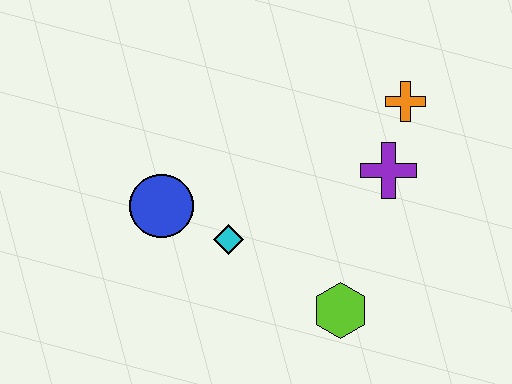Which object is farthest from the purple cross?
The blue circle is farthest from the purple cross.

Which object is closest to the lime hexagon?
The cyan diamond is closest to the lime hexagon.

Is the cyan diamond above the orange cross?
No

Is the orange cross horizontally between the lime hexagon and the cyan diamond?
No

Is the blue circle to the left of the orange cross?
Yes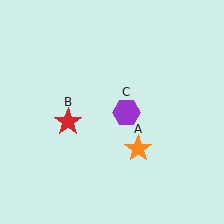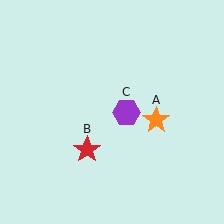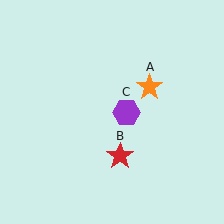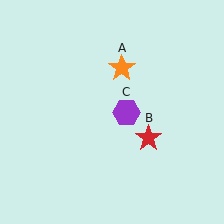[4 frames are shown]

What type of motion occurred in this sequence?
The orange star (object A), red star (object B) rotated counterclockwise around the center of the scene.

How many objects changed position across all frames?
2 objects changed position: orange star (object A), red star (object B).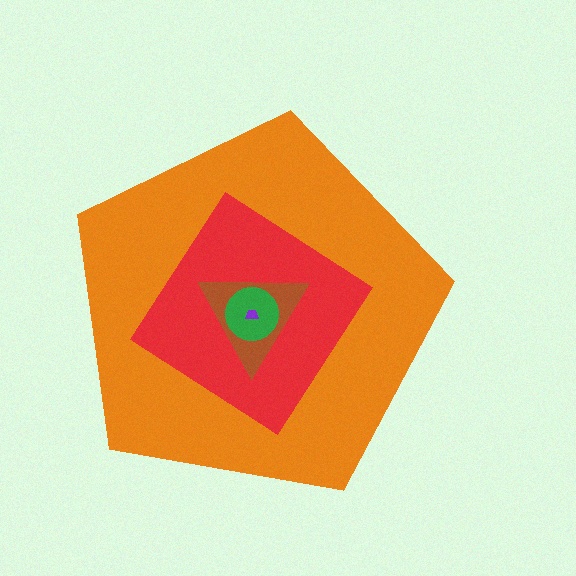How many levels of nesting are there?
5.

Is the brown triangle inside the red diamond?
Yes.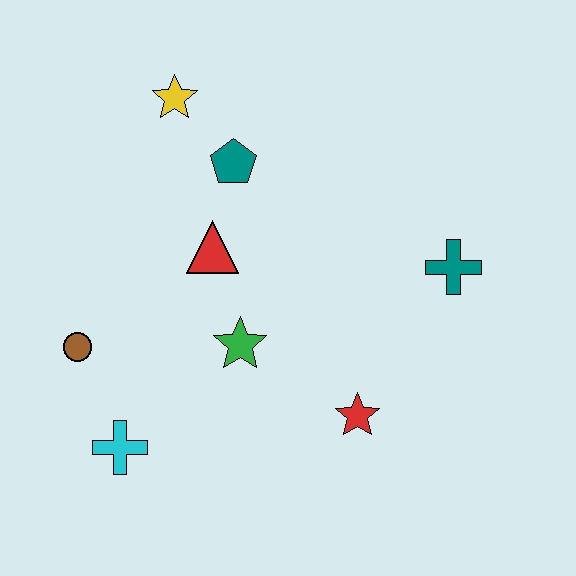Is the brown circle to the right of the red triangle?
No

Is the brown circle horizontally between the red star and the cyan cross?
No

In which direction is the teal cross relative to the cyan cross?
The teal cross is to the right of the cyan cross.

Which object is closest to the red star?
The green star is closest to the red star.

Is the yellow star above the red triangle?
Yes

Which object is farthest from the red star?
The yellow star is farthest from the red star.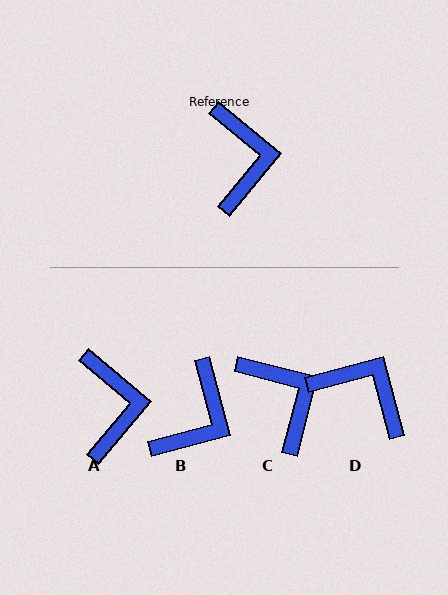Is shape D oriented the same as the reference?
No, it is off by about 55 degrees.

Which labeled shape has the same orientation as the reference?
A.